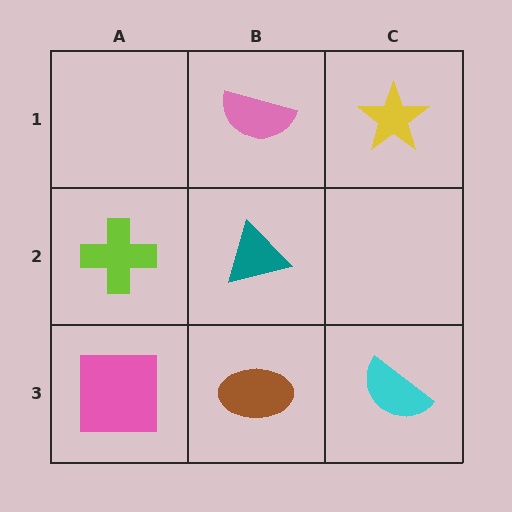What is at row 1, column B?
A pink semicircle.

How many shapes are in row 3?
3 shapes.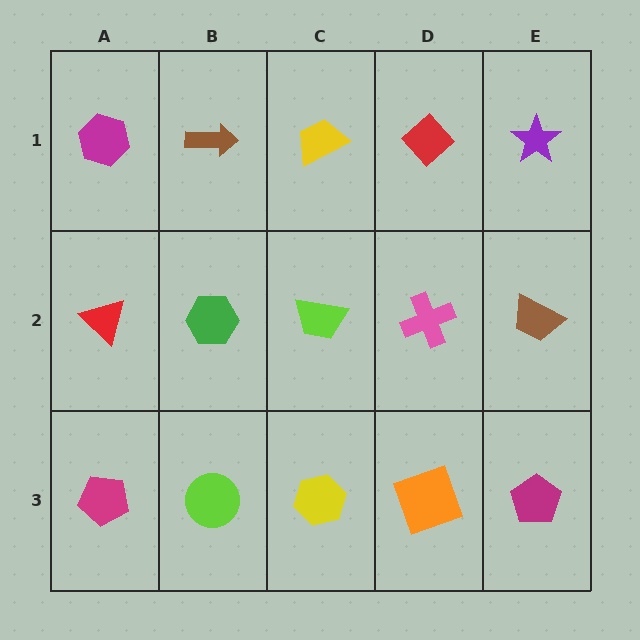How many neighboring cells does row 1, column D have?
3.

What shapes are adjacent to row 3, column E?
A brown trapezoid (row 2, column E), an orange square (row 3, column D).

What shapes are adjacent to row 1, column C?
A lime trapezoid (row 2, column C), a brown arrow (row 1, column B), a red diamond (row 1, column D).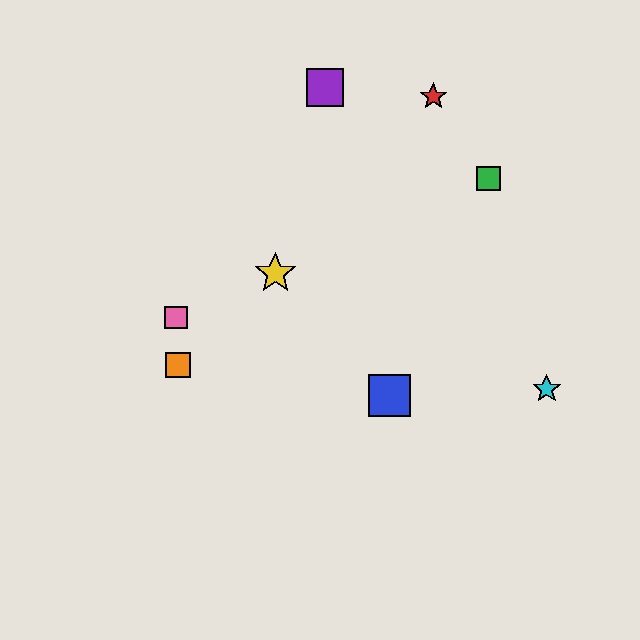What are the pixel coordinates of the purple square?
The purple square is at (325, 87).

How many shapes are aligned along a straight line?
3 shapes (the green square, the yellow star, the pink square) are aligned along a straight line.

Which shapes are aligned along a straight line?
The green square, the yellow star, the pink square are aligned along a straight line.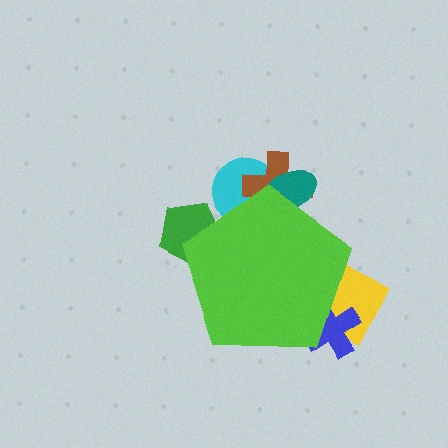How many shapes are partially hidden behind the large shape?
6 shapes are partially hidden.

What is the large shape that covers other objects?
A lime pentagon.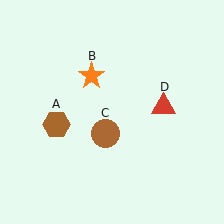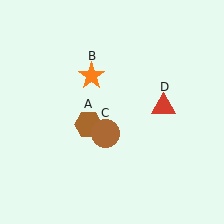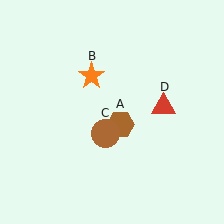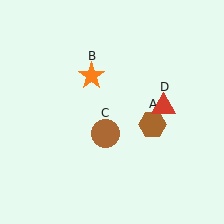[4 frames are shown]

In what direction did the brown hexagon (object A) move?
The brown hexagon (object A) moved right.